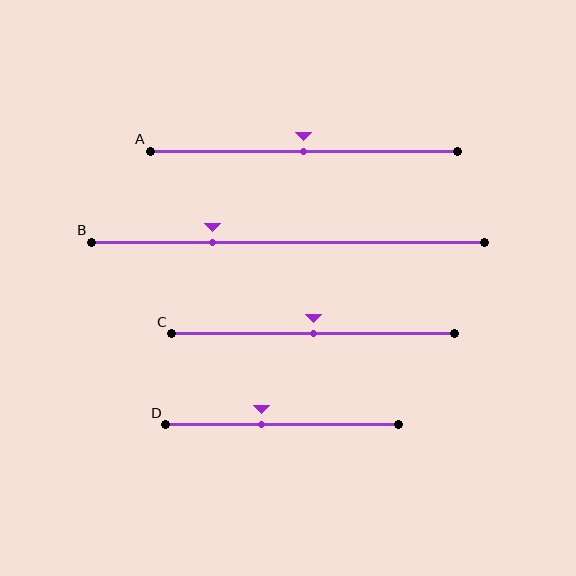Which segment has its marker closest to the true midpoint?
Segment A has its marker closest to the true midpoint.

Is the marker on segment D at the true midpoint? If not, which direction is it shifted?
No, the marker on segment D is shifted to the left by about 9% of the segment length.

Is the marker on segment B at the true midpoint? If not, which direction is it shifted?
No, the marker on segment B is shifted to the left by about 19% of the segment length.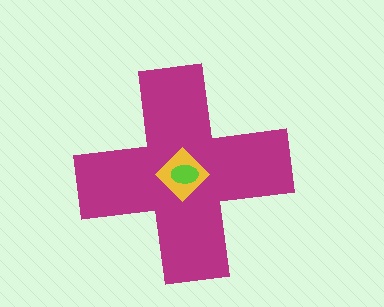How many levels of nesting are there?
3.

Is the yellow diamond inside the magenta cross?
Yes.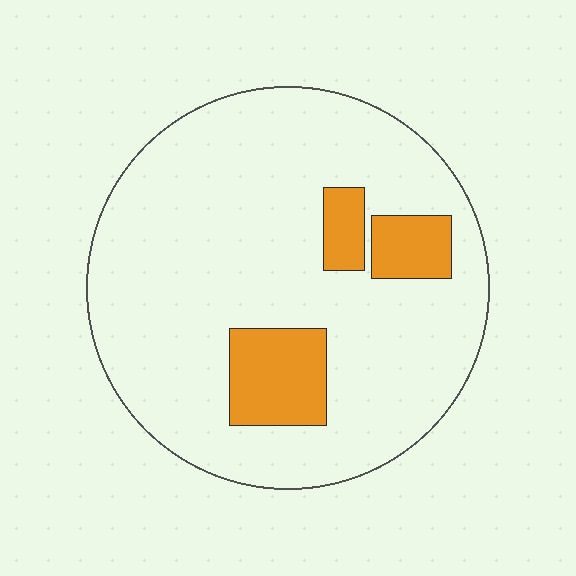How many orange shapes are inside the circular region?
3.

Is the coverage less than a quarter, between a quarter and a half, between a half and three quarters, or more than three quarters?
Less than a quarter.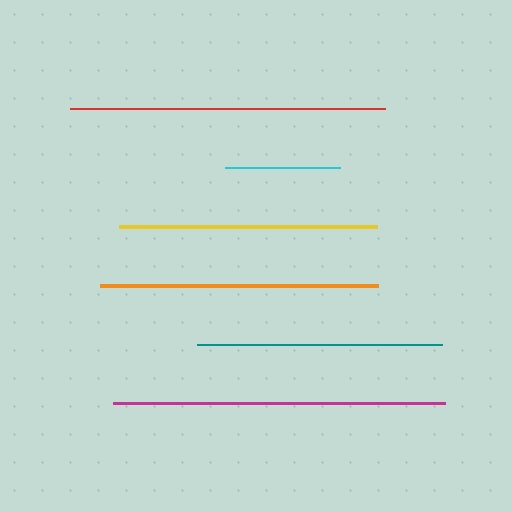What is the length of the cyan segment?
The cyan segment is approximately 114 pixels long.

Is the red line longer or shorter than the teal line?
The red line is longer than the teal line.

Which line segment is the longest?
The magenta line is the longest at approximately 332 pixels.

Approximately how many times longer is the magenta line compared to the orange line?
The magenta line is approximately 1.2 times the length of the orange line.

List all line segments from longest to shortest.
From longest to shortest: magenta, red, orange, yellow, teal, cyan.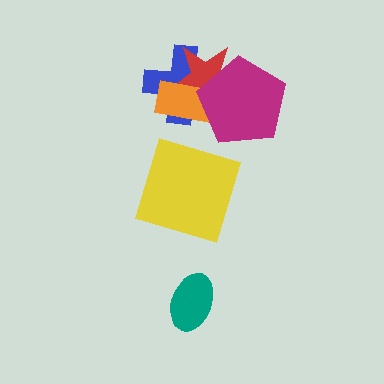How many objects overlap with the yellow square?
0 objects overlap with the yellow square.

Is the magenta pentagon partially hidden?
No, no other shape covers it.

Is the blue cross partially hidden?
Yes, it is partially covered by another shape.